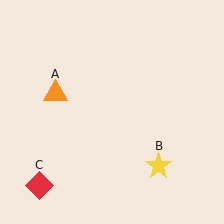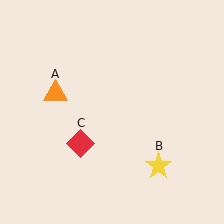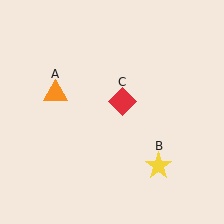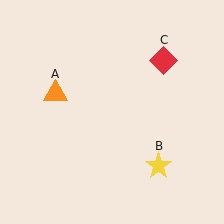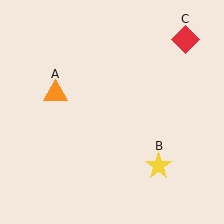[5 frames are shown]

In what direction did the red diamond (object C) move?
The red diamond (object C) moved up and to the right.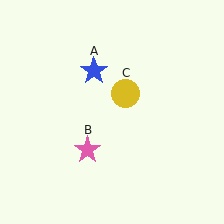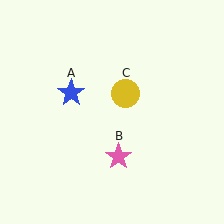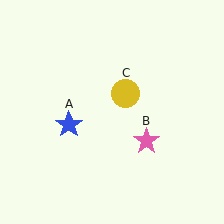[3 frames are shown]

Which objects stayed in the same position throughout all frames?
Yellow circle (object C) remained stationary.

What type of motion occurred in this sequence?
The blue star (object A), pink star (object B) rotated counterclockwise around the center of the scene.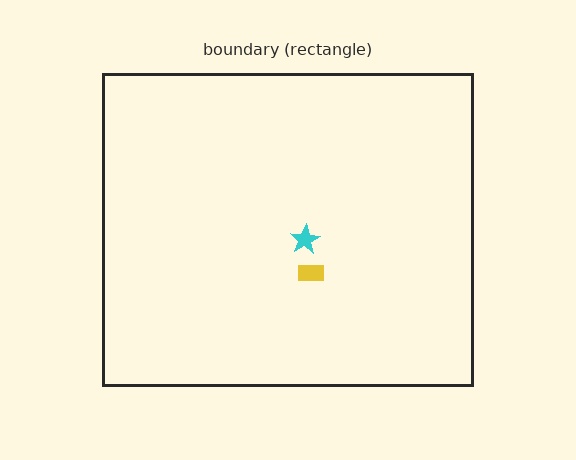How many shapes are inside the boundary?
2 inside, 0 outside.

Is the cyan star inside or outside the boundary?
Inside.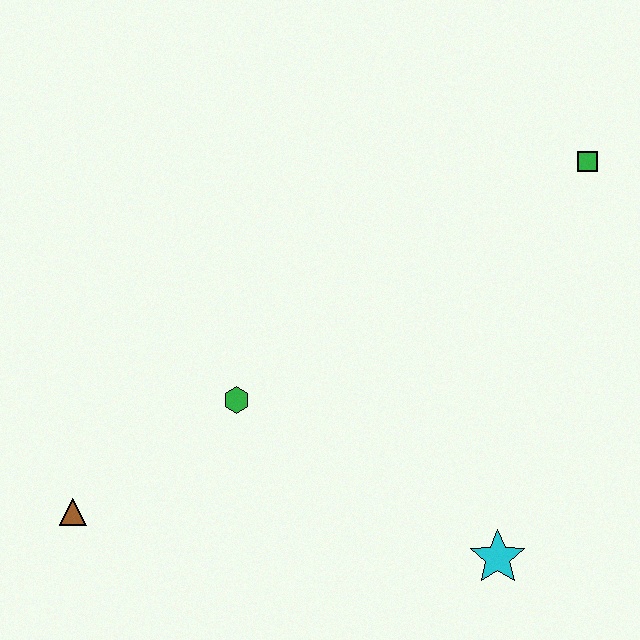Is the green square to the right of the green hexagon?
Yes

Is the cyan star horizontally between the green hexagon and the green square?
Yes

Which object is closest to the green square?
The cyan star is closest to the green square.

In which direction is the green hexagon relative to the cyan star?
The green hexagon is to the left of the cyan star.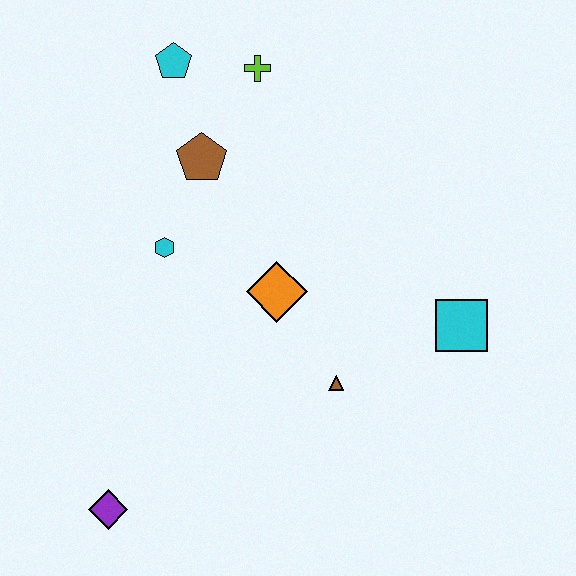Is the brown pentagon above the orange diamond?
Yes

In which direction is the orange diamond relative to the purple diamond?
The orange diamond is above the purple diamond.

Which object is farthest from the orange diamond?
The purple diamond is farthest from the orange diamond.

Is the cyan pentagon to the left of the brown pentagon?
Yes